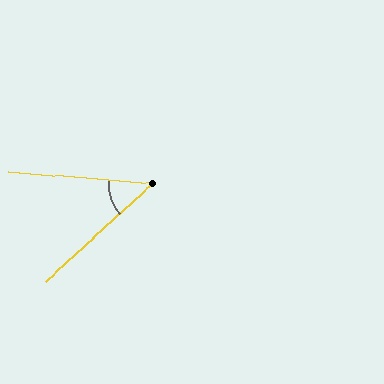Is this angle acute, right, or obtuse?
It is acute.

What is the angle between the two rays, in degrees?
Approximately 47 degrees.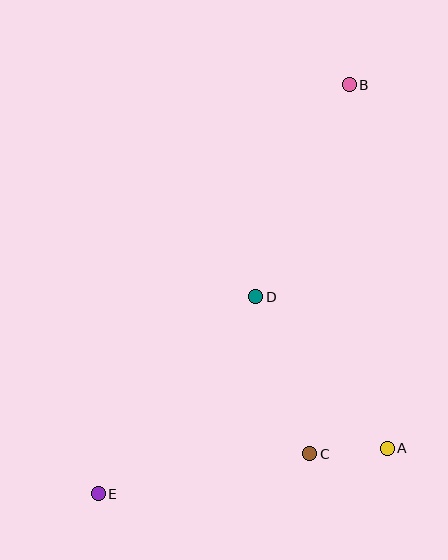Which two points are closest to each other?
Points A and C are closest to each other.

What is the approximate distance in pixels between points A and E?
The distance between A and E is approximately 293 pixels.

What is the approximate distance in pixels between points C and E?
The distance between C and E is approximately 216 pixels.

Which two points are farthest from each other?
Points B and E are farthest from each other.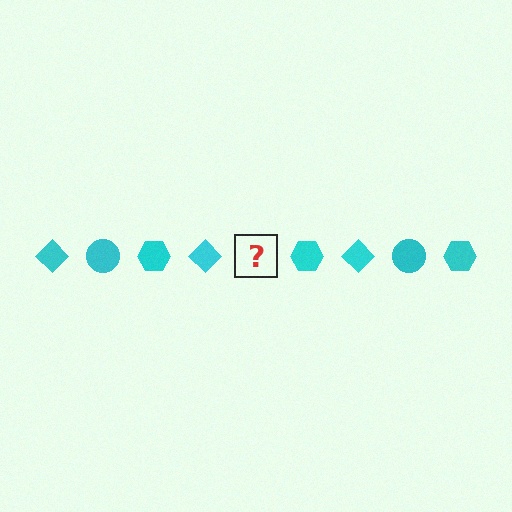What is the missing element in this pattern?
The missing element is a cyan circle.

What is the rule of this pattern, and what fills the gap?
The rule is that the pattern cycles through diamond, circle, hexagon shapes in cyan. The gap should be filled with a cyan circle.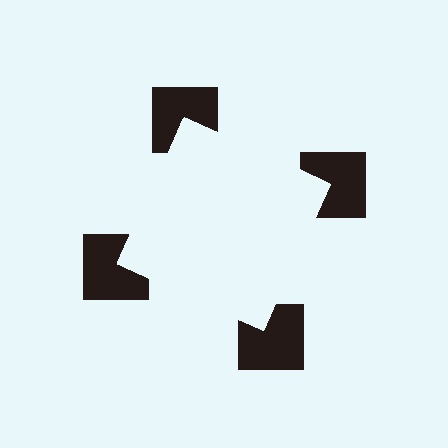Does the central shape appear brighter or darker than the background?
It typically appears slightly brighter than the background, even though no actual brightness change is drawn.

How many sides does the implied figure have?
4 sides.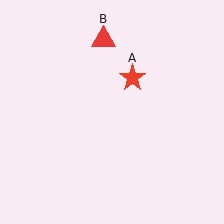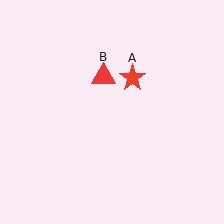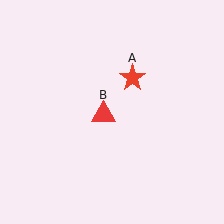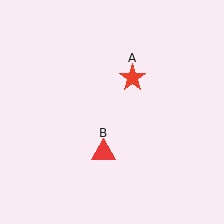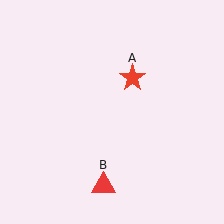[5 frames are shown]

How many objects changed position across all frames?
1 object changed position: red triangle (object B).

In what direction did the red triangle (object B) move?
The red triangle (object B) moved down.